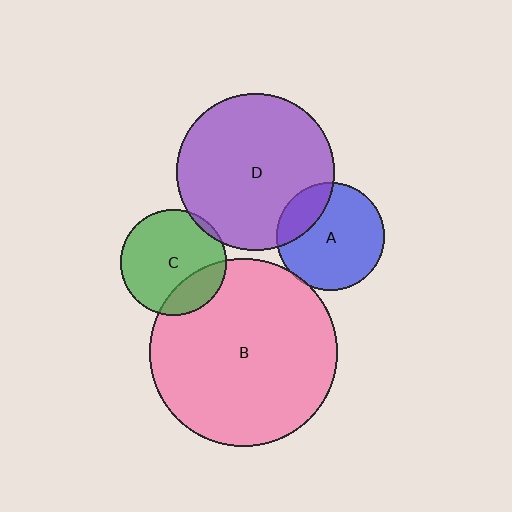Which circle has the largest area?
Circle B (pink).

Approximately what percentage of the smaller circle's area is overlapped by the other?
Approximately 5%.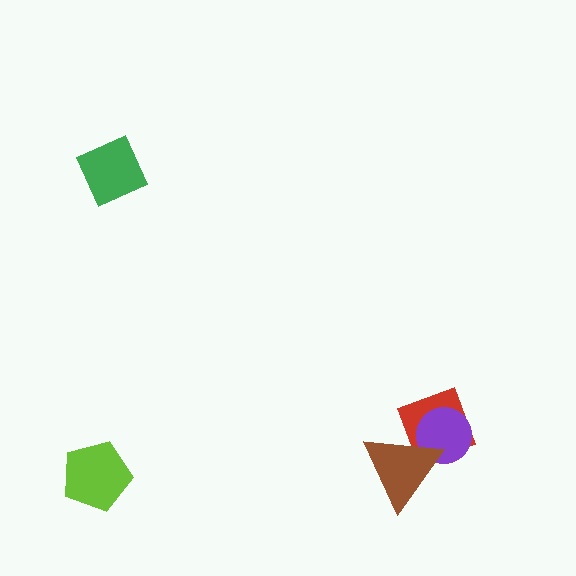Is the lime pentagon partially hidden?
No, no other shape covers it.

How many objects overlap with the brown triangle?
2 objects overlap with the brown triangle.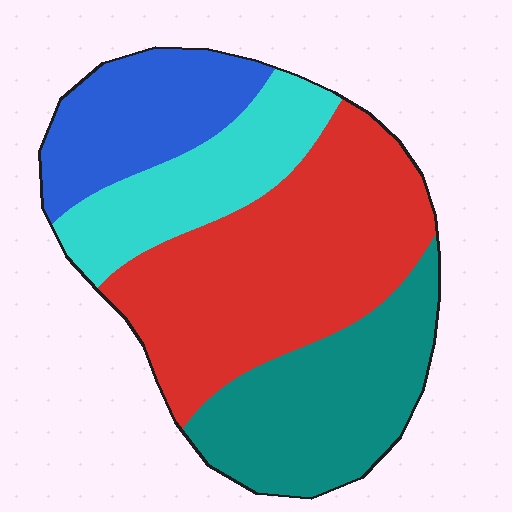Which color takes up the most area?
Red, at roughly 40%.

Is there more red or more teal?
Red.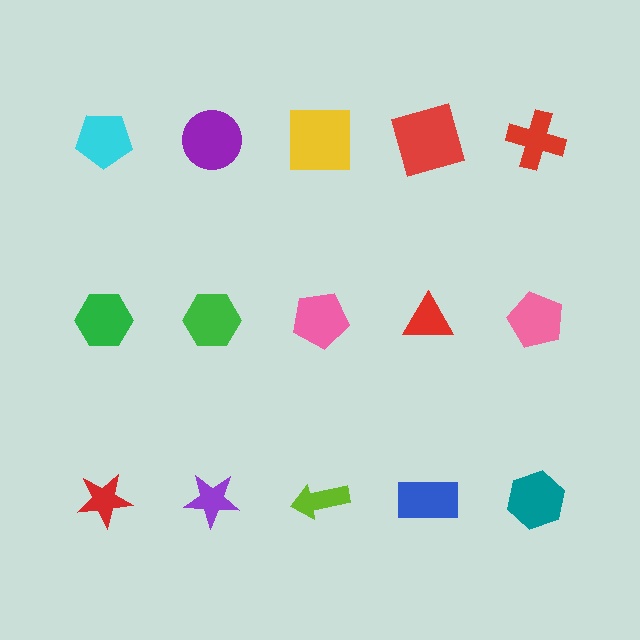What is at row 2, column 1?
A green hexagon.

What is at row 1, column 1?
A cyan pentagon.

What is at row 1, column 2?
A purple circle.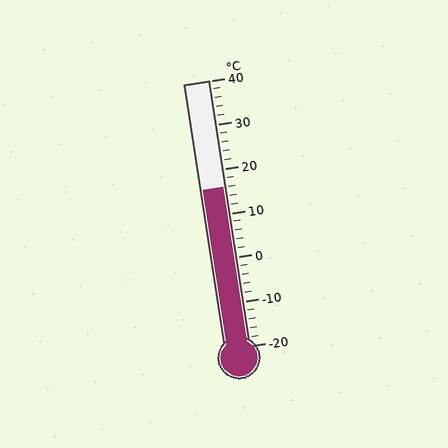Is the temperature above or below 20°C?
The temperature is below 20°C.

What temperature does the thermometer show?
The thermometer shows approximately 16°C.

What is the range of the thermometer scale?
The thermometer scale ranges from -20°C to 40°C.